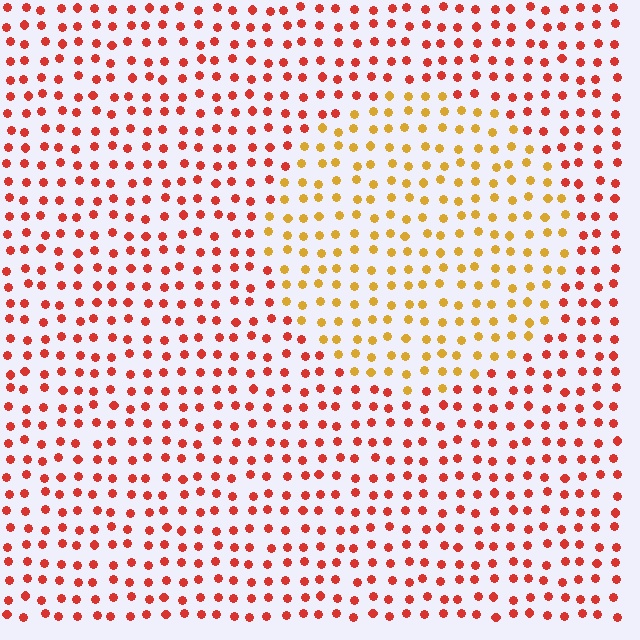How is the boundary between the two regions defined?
The boundary is defined purely by a slight shift in hue (about 41 degrees). Spacing, size, and orientation are identical on both sides.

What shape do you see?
I see a circle.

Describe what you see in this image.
The image is filled with small red elements in a uniform arrangement. A circle-shaped region is visible where the elements are tinted to a slightly different hue, forming a subtle color boundary.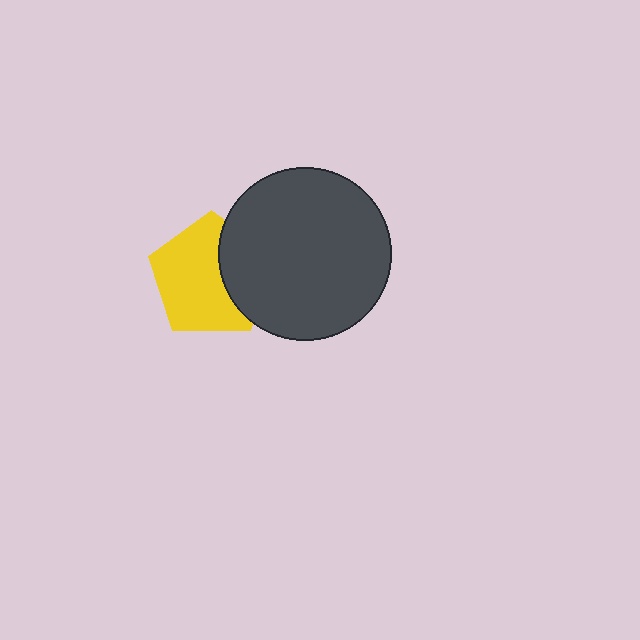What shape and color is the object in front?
The object in front is a dark gray circle.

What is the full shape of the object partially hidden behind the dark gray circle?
The partially hidden object is a yellow pentagon.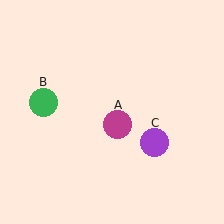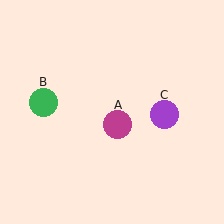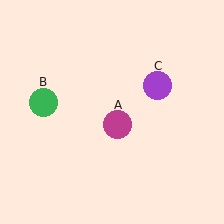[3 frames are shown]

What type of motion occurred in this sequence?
The purple circle (object C) rotated counterclockwise around the center of the scene.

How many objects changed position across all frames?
1 object changed position: purple circle (object C).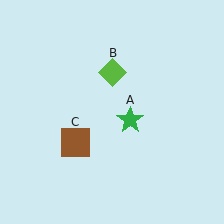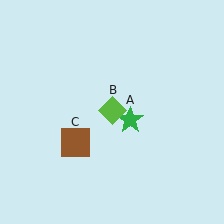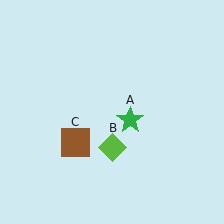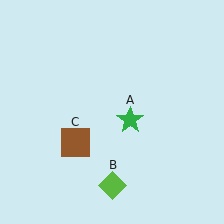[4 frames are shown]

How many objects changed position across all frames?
1 object changed position: lime diamond (object B).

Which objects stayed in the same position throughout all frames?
Green star (object A) and brown square (object C) remained stationary.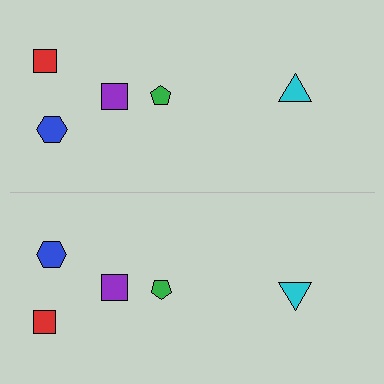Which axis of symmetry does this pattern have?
The pattern has a horizontal axis of symmetry running through the center of the image.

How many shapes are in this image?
There are 10 shapes in this image.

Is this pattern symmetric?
Yes, this pattern has bilateral (reflection) symmetry.